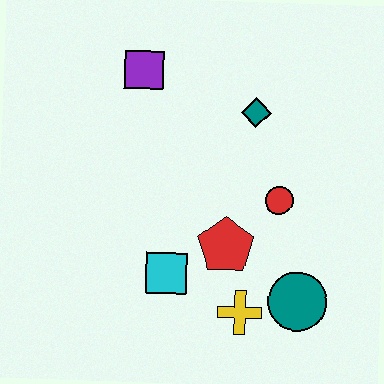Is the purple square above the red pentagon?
Yes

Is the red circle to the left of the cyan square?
No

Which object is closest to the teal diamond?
The red circle is closest to the teal diamond.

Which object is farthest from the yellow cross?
The purple square is farthest from the yellow cross.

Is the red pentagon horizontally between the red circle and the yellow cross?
No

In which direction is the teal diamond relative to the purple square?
The teal diamond is to the right of the purple square.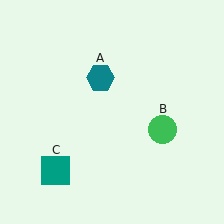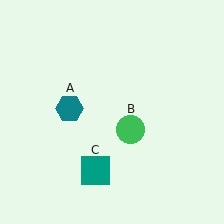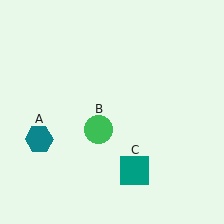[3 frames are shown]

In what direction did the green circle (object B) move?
The green circle (object B) moved left.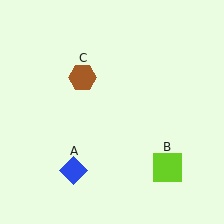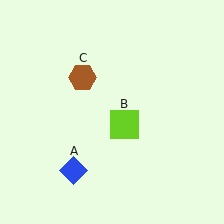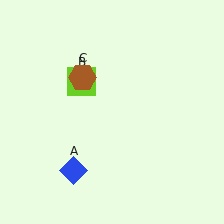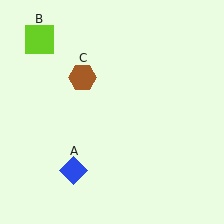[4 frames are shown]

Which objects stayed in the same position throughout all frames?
Blue diamond (object A) and brown hexagon (object C) remained stationary.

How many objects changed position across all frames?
1 object changed position: lime square (object B).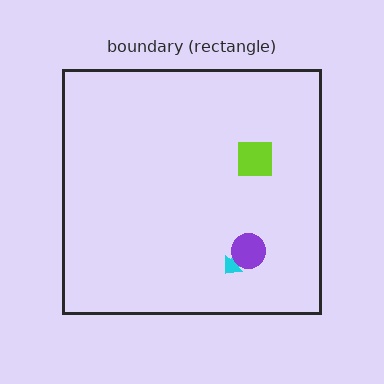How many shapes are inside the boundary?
3 inside, 0 outside.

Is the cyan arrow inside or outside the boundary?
Inside.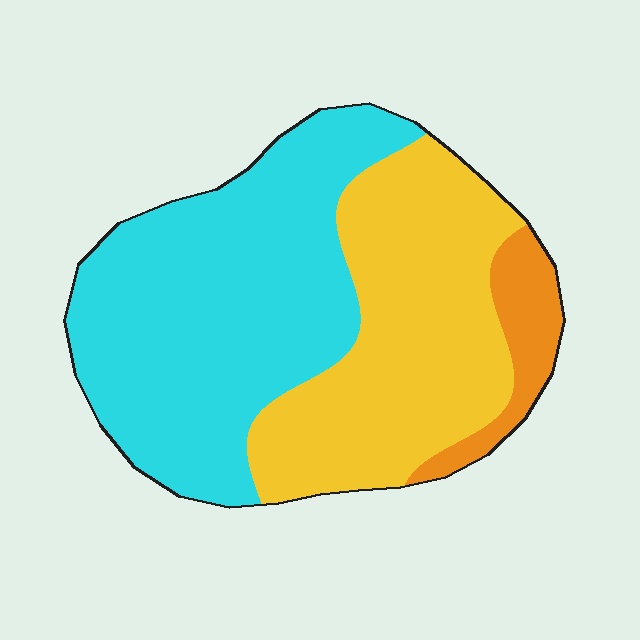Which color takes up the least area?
Orange, at roughly 10%.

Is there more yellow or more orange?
Yellow.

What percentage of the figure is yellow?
Yellow covers about 40% of the figure.